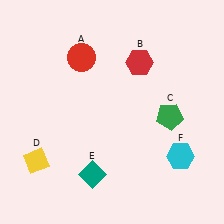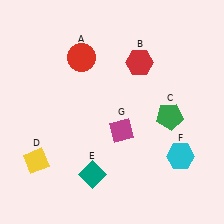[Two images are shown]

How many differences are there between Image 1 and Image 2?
There is 1 difference between the two images.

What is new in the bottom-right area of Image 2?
A magenta diamond (G) was added in the bottom-right area of Image 2.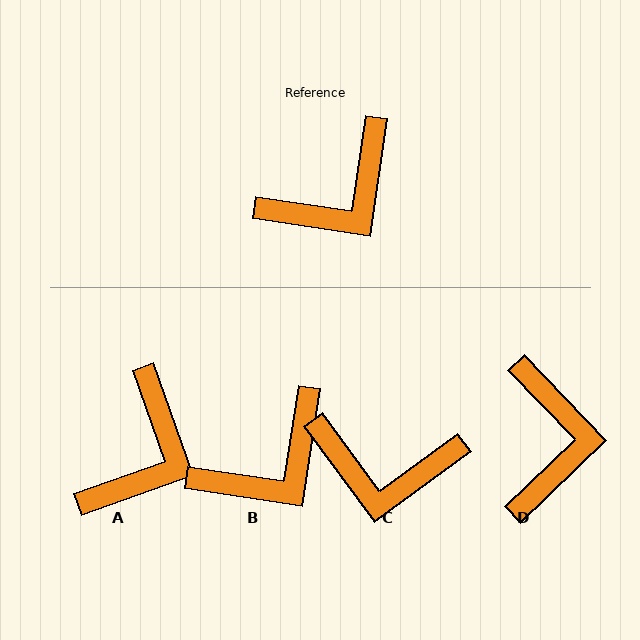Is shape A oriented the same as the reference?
No, it is off by about 28 degrees.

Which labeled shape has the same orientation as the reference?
B.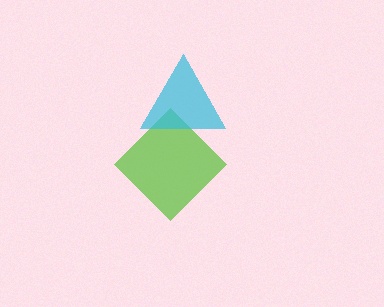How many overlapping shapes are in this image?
There are 2 overlapping shapes in the image.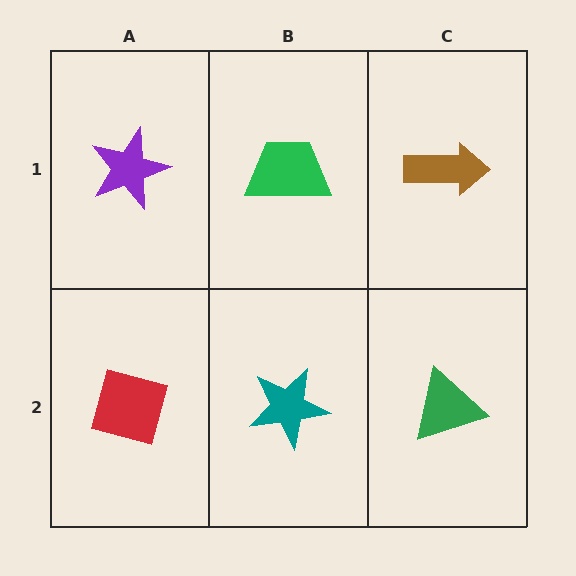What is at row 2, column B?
A teal star.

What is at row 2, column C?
A green triangle.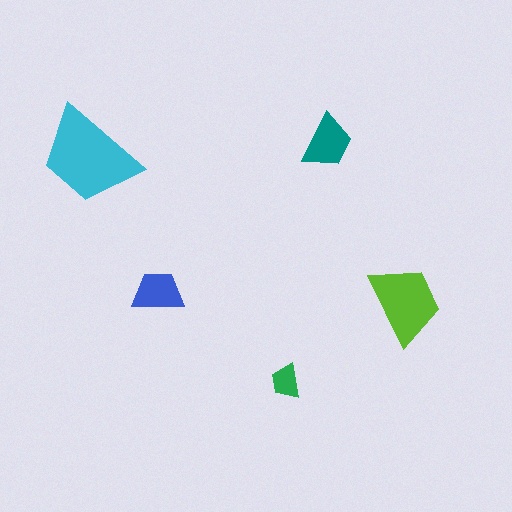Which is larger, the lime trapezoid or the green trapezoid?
The lime one.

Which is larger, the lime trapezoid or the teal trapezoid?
The lime one.